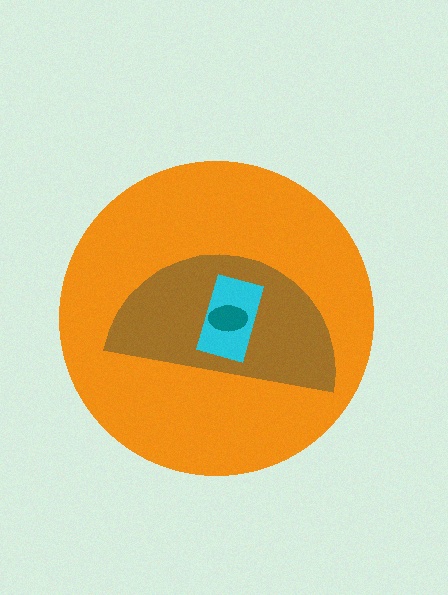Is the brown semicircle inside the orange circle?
Yes.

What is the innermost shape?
The teal ellipse.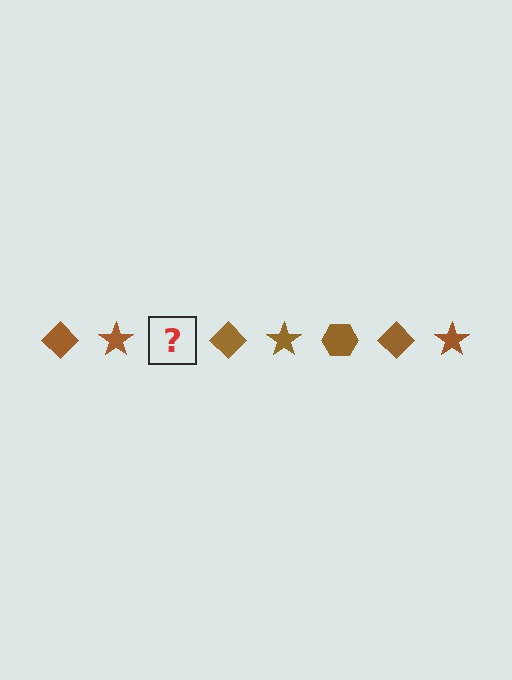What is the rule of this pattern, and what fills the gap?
The rule is that the pattern cycles through diamond, star, hexagon shapes in brown. The gap should be filled with a brown hexagon.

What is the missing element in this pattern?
The missing element is a brown hexagon.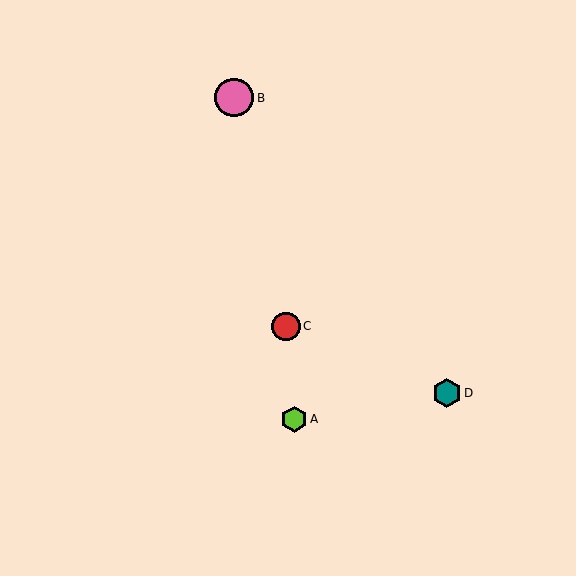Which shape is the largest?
The pink circle (labeled B) is the largest.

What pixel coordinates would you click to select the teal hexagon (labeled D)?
Click at (447, 393) to select the teal hexagon D.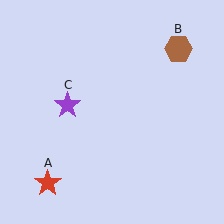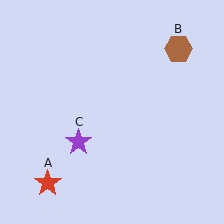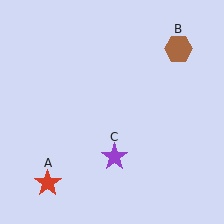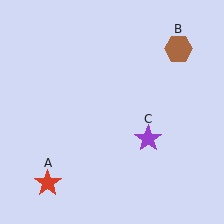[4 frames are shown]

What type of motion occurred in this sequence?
The purple star (object C) rotated counterclockwise around the center of the scene.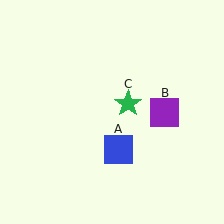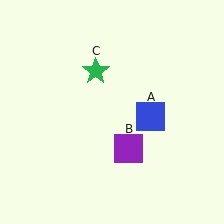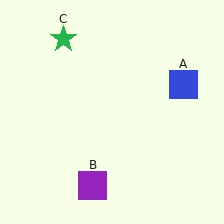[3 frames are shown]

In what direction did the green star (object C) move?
The green star (object C) moved up and to the left.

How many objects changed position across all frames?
3 objects changed position: blue square (object A), purple square (object B), green star (object C).